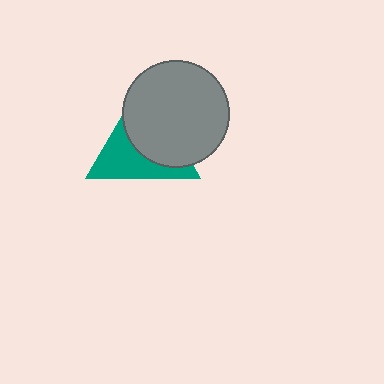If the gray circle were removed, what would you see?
You would see the complete teal triangle.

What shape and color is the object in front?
The object in front is a gray circle.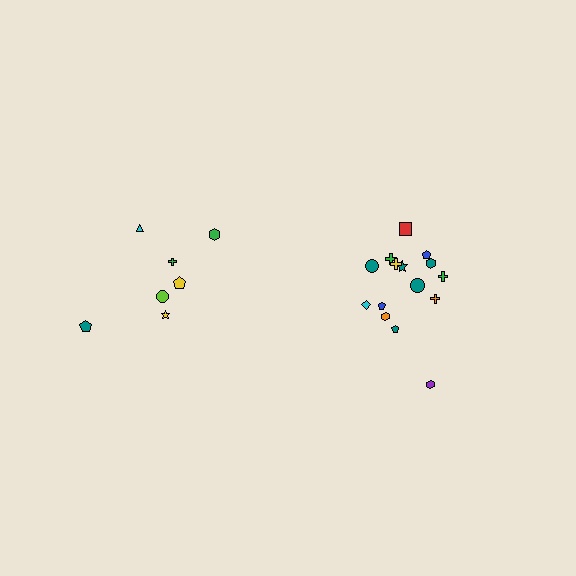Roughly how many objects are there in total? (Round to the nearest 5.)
Roughly 20 objects in total.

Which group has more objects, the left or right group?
The right group.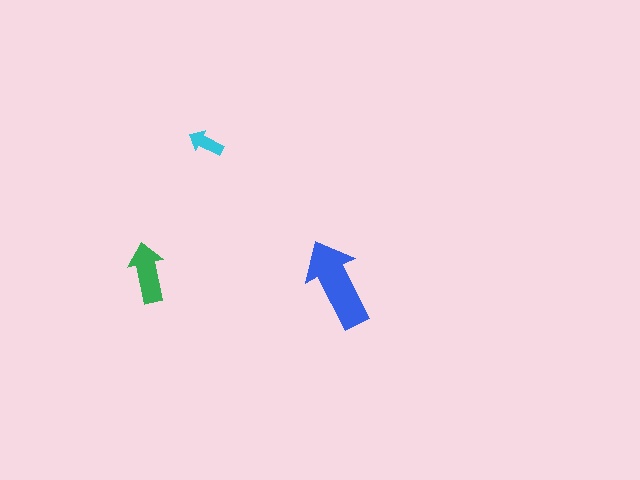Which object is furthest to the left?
The green arrow is leftmost.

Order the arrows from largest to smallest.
the blue one, the green one, the cyan one.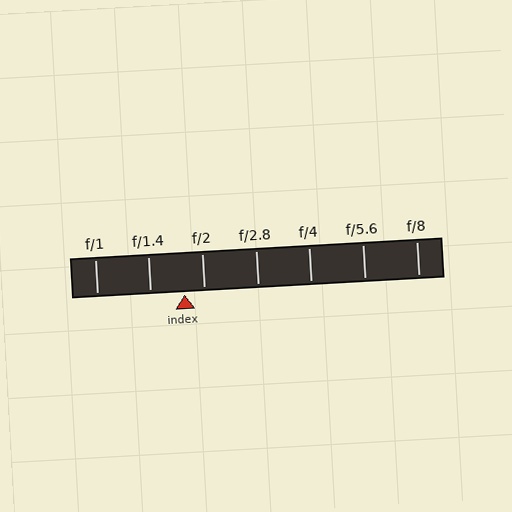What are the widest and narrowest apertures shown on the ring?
The widest aperture shown is f/1 and the narrowest is f/8.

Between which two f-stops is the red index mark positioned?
The index mark is between f/1.4 and f/2.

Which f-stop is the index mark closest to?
The index mark is closest to f/2.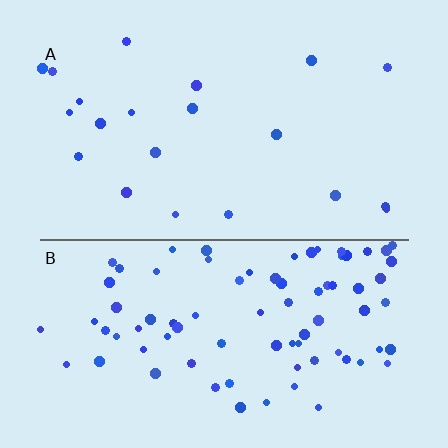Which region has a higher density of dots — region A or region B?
B (the bottom).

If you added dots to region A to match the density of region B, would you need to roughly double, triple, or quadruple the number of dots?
Approximately quadruple.